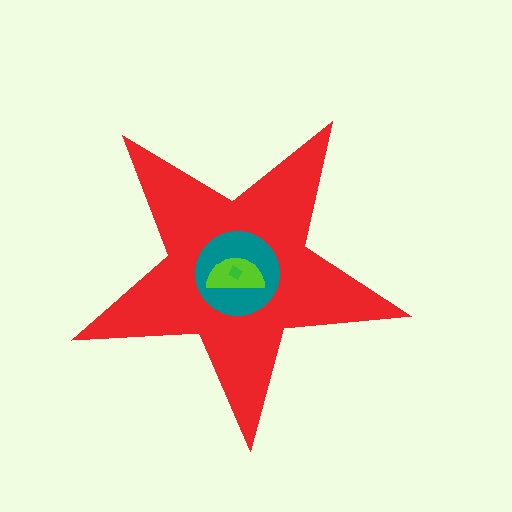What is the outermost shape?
The red star.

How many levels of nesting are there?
4.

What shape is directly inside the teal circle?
The lime semicircle.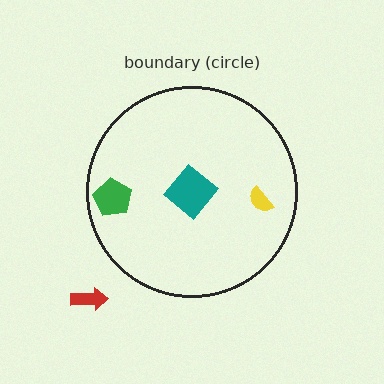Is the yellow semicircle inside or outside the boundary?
Inside.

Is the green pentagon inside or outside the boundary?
Inside.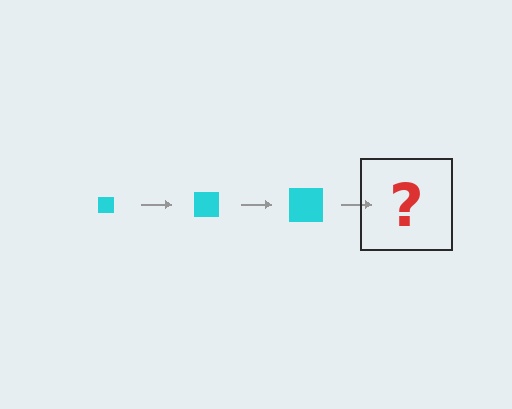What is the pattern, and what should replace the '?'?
The pattern is that the square gets progressively larger each step. The '?' should be a cyan square, larger than the previous one.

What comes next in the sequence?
The next element should be a cyan square, larger than the previous one.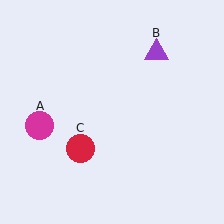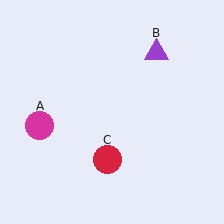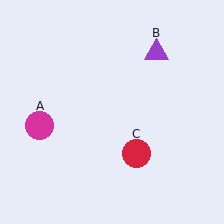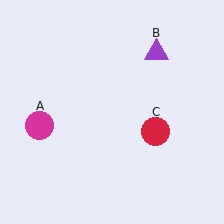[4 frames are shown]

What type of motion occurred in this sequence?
The red circle (object C) rotated counterclockwise around the center of the scene.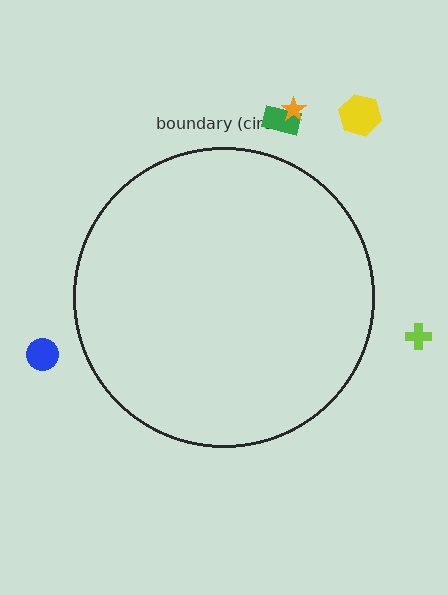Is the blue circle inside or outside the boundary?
Outside.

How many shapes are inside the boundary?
0 inside, 5 outside.